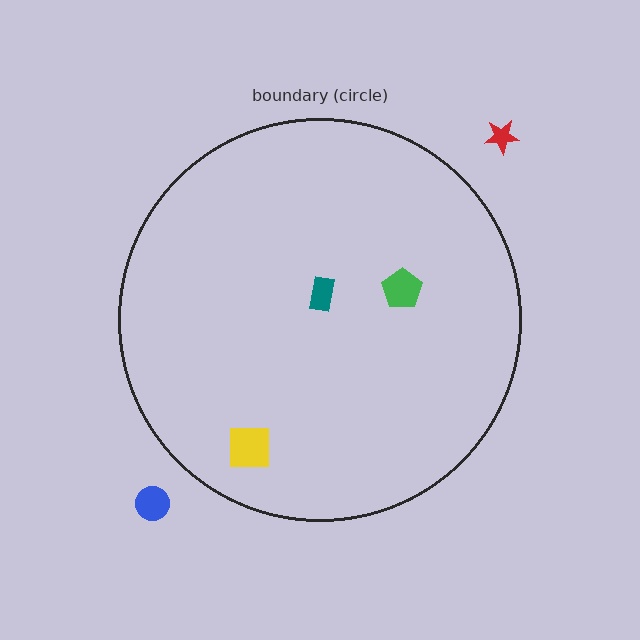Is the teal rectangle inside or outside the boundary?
Inside.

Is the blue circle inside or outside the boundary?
Outside.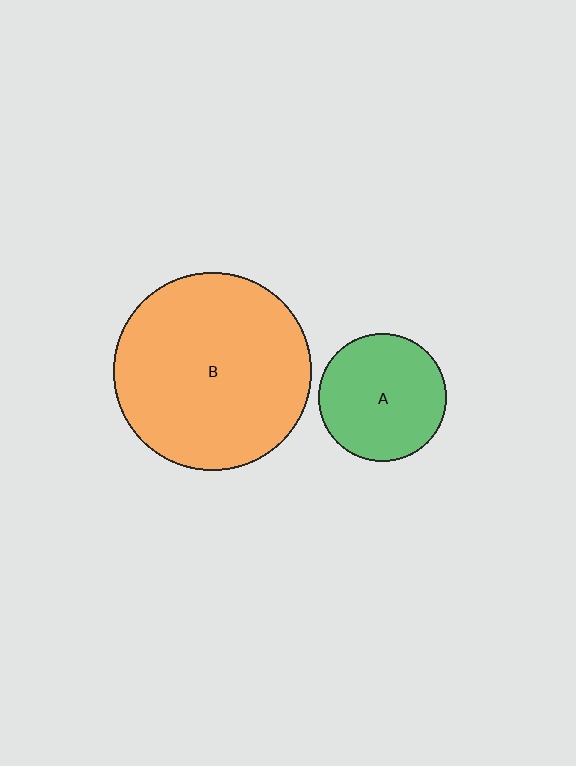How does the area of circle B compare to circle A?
Approximately 2.4 times.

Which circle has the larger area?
Circle B (orange).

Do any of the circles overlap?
No, none of the circles overlap.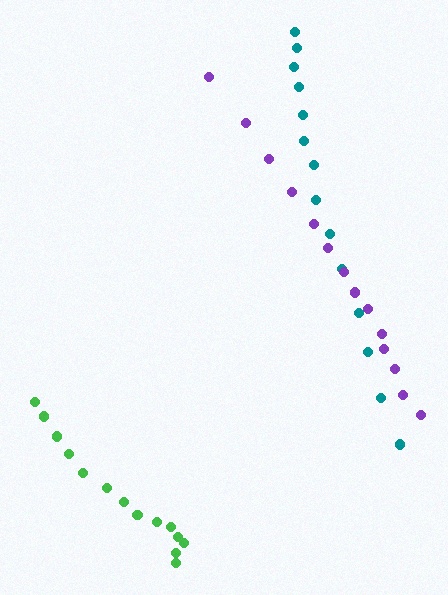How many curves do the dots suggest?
There are 3 distinct paths.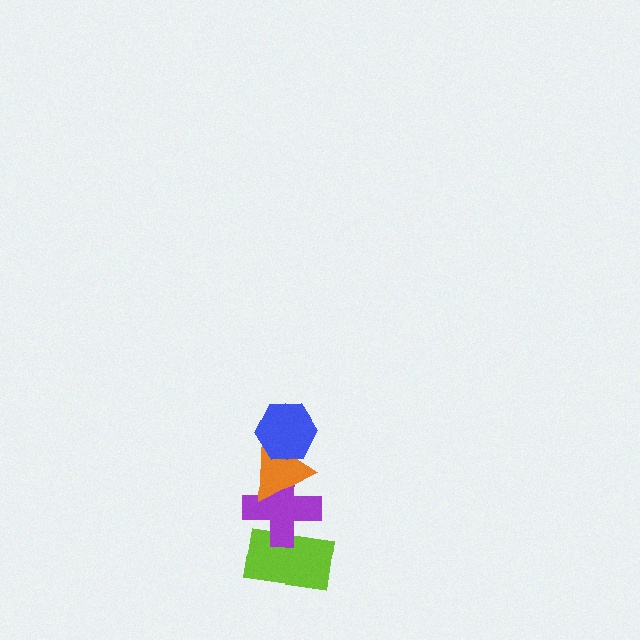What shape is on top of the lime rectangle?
The purple cross is on top of the lime rectangle.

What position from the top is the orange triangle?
The orange triangle is 2nd from the top.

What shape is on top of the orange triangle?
The blue hexagon is on top of the orange triangle.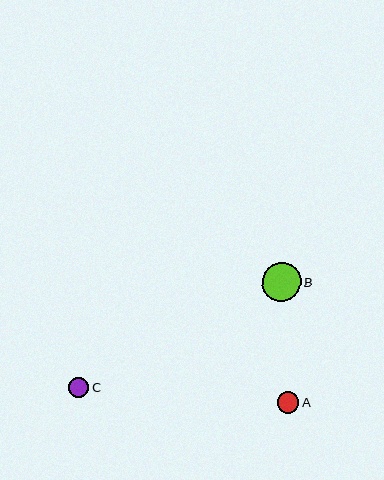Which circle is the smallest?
Circle C is the smallest with a size of approximately 21 pixels.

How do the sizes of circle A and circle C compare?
Circle A and circle C are approximately the same size.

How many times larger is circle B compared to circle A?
Circle B is approximately 1.8 times the size of circle A.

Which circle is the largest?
Circle B is the largest with a size of approximately 39 pixels.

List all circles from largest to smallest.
From largest to smallest: B, A, C.